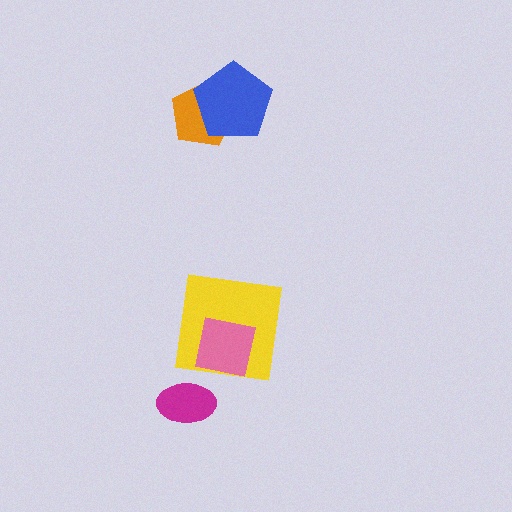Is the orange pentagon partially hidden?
Yes, it is partially covered by another shape.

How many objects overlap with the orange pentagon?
1 object overlaps with the orange pentagon.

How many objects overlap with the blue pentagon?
1 object overlaps with the blue pentagon.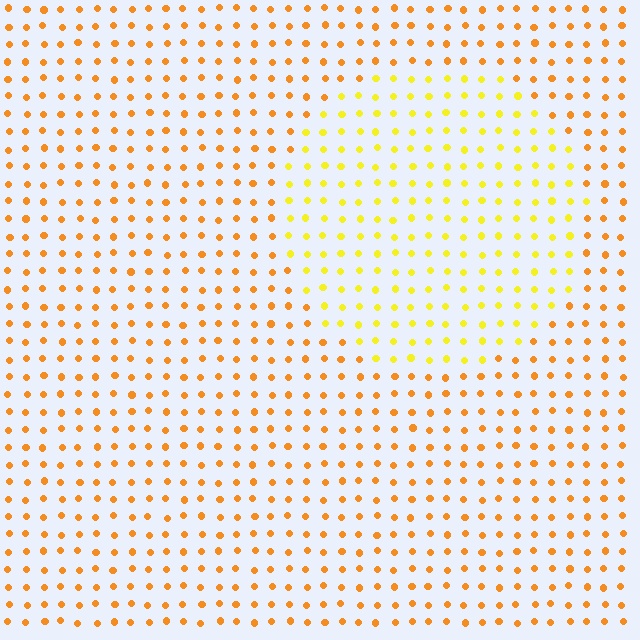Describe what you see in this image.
The image is filled with small orange elements in a uniform arrangement. A circle-shaped region is visible where the elements are tinted to a slightly different hue, forming a subtle color boundary.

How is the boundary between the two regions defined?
The boundary is defined purely by a slight shift in hue (about 28 degrees). Spacing, size, and orientation are identical on both sides.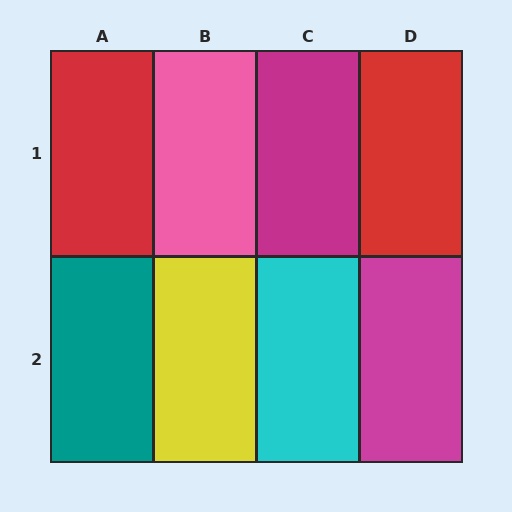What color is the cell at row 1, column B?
Pink.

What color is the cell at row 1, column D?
Red.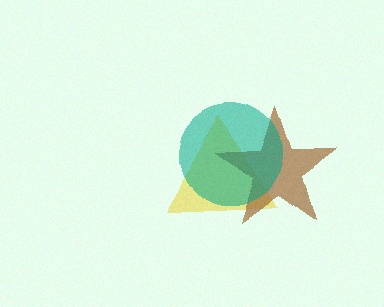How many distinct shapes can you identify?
There are 3 distinct shapes: a yellow triangle, a brown star, a teal circle.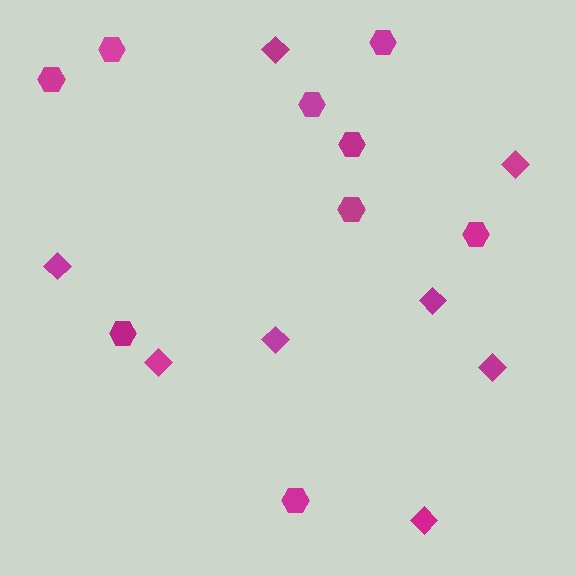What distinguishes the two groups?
There are 2 groups: one group of hexagons (9) and one group of diamonds (8).